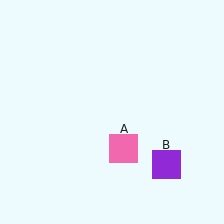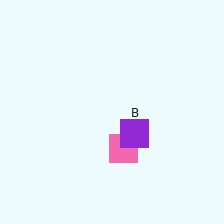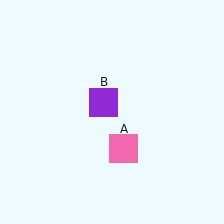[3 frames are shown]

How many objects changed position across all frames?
1 object changed position: purple square (object B).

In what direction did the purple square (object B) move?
The purple square (object B) moved up and to the left.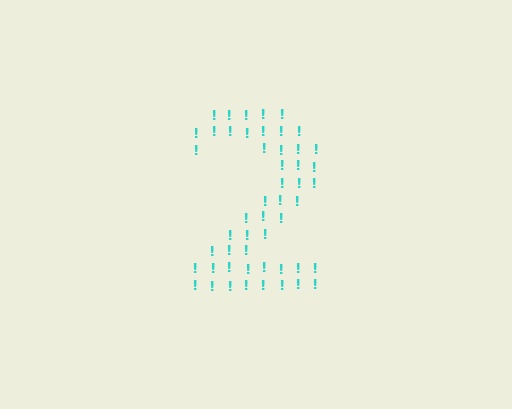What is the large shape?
The large shape is the digit 2.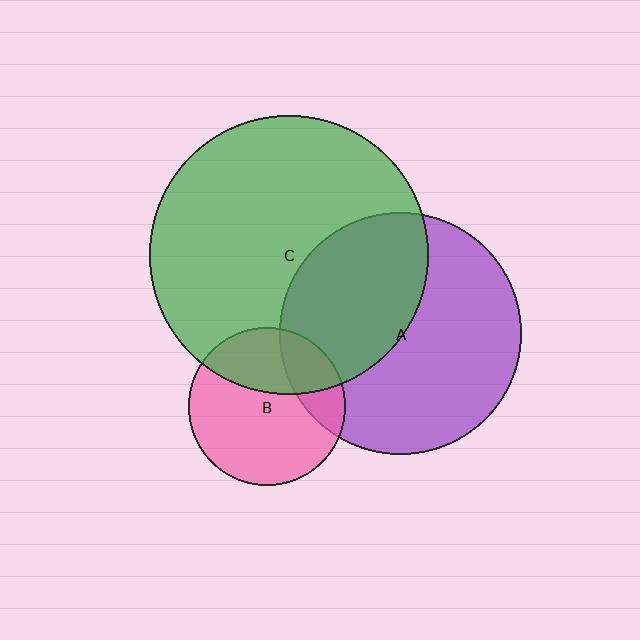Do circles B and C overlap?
Yes.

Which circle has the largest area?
Circle C (green).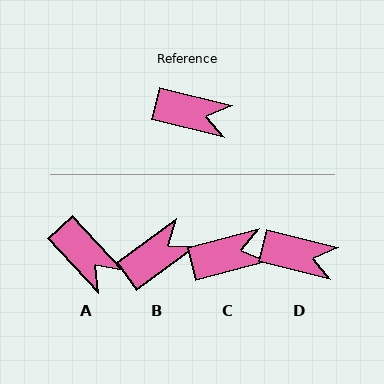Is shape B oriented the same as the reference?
No, it is off by about 50 degrees.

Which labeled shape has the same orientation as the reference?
D.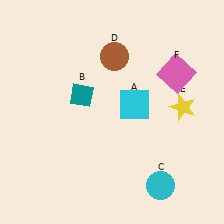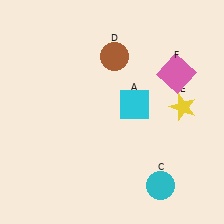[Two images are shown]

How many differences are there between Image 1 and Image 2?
There is 1 difference between the two images.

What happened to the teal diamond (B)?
The teal diamond (B) was removed in Image 2. It was in the top-left area of Image 1.